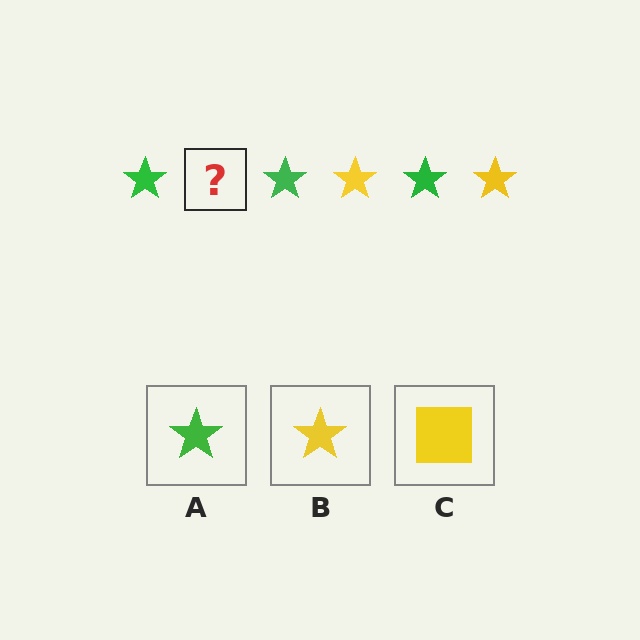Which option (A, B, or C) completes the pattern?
B.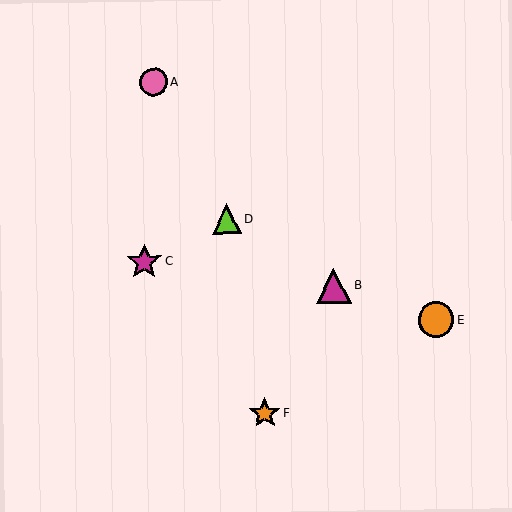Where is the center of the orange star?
The center of the orange star is at (265, 413).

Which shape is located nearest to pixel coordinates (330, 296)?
The magenta triangle (labeled B) at (334, 286) is nearest to that location.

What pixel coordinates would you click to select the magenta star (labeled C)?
Click at (144, 262) to select the magenta star C.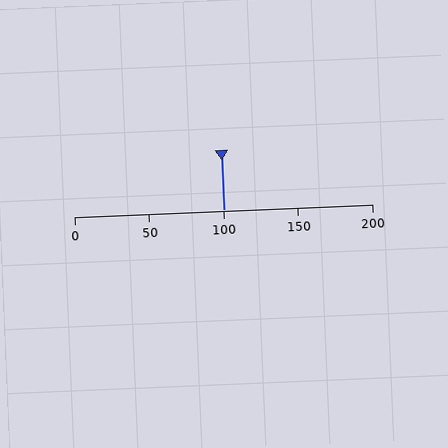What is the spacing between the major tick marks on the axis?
The major ticks are spaced 50 apart.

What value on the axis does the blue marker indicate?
The marker indicates approximately 100.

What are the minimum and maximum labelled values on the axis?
The axis runs from 0 to 200.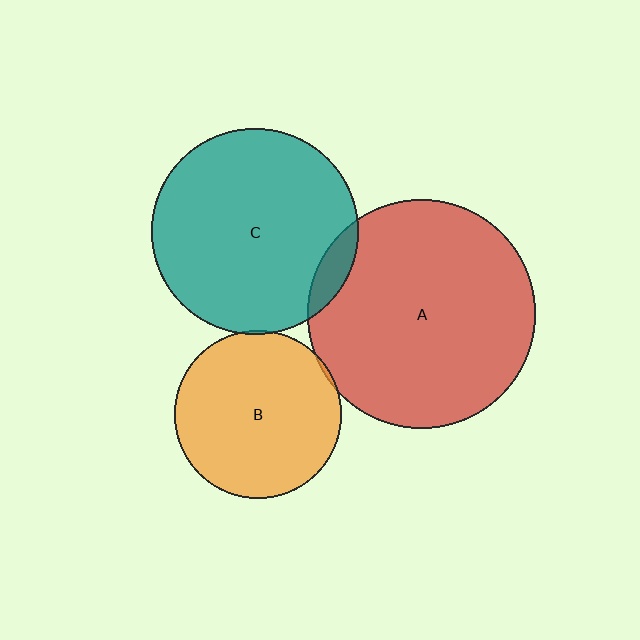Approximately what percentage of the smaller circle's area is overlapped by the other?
Approximately 5%.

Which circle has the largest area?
Circle A (red).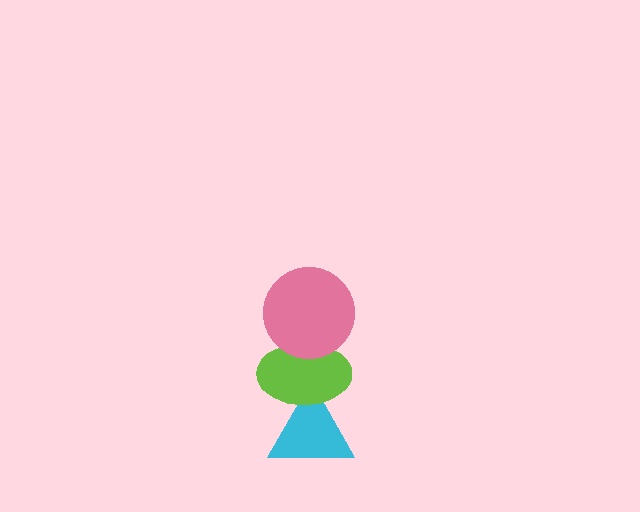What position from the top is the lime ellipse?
The lime ellipse is 2nd from the top.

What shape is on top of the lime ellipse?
The pink circle is on top of the lime ellipse.